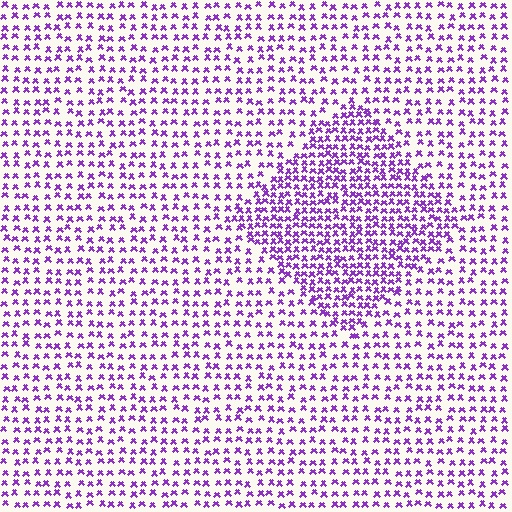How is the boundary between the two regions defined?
The boundary is defined by a change in element density (approximately 1.8x ratio). All elements are the same color, size, and shape.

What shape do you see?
I see a diamond.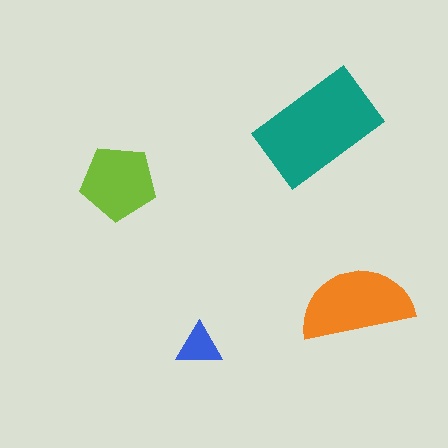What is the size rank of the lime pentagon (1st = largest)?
3rd.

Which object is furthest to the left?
The lime pentagon is leftmost.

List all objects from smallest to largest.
The blue triangle, the lime pentagon, the orange semicircle, the teal rectangle.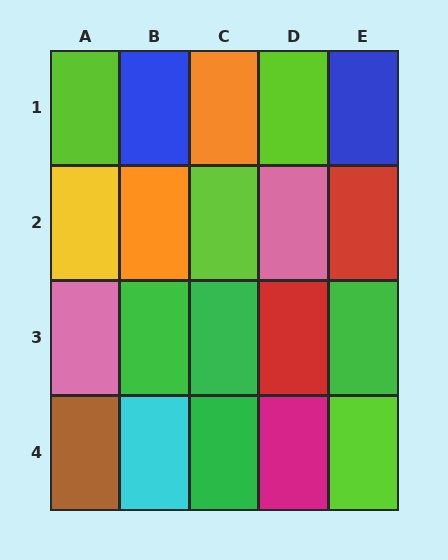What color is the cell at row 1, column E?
Blue.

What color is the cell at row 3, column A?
Pink.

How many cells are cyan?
1 cell is cyan.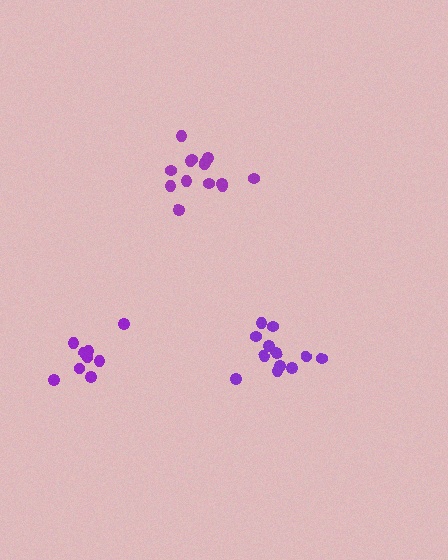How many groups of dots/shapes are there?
There are 3 groups.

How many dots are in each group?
Group 1: 9 dots, Group 2: 12 dots, Group 3: 14 dots (35 total).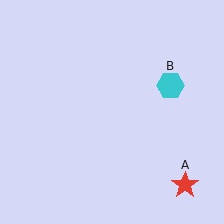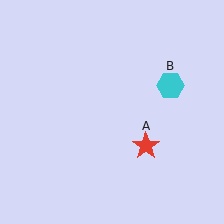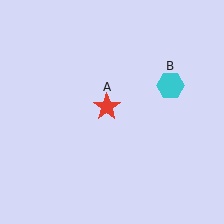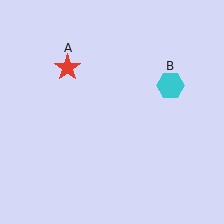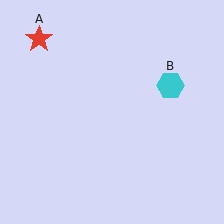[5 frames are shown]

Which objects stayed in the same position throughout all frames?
Cyan hexagon (object B) remained stationary.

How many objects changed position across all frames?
1 object changed position: red star (object A).